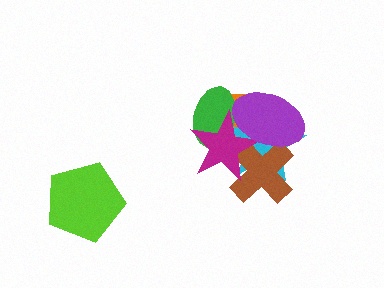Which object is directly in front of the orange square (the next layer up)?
The green ellipse is directly in front of the orange square.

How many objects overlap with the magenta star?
5 objects overlap with the magenta star.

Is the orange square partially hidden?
Yes, it is partially covered by another shape.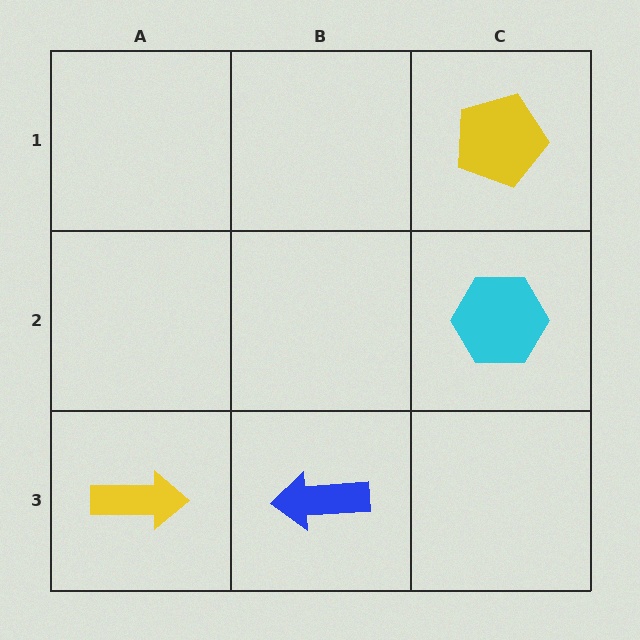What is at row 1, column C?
A yellow pentagon.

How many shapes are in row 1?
1 shape.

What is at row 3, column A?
A yellow arrow.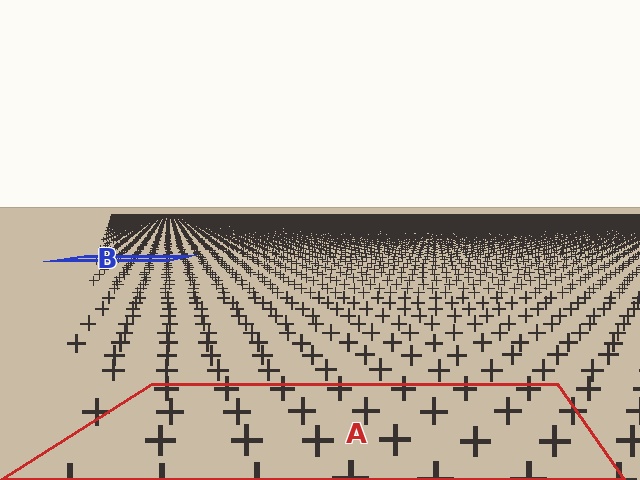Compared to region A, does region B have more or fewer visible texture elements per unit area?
Region B has more texture elements per unit area — they are packed more densely because it is farther away.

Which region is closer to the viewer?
Region A is closer. The texture elements there are larger and more spread out.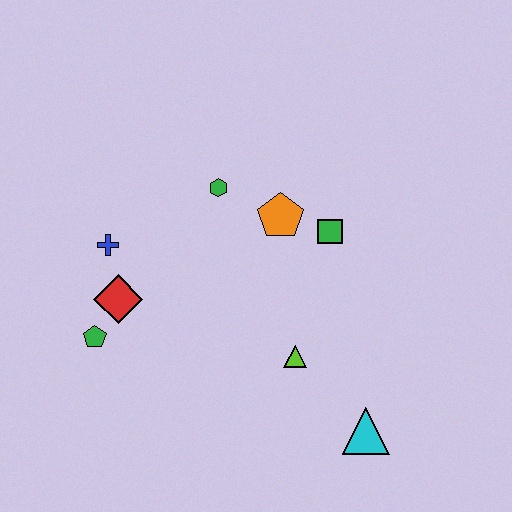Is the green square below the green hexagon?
Yes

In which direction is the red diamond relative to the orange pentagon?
The red diamond is to the left of the orange pentagon.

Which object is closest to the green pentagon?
The red diamond is closest to the green pentagon.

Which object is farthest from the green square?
The green pentagon is farthest from the green square.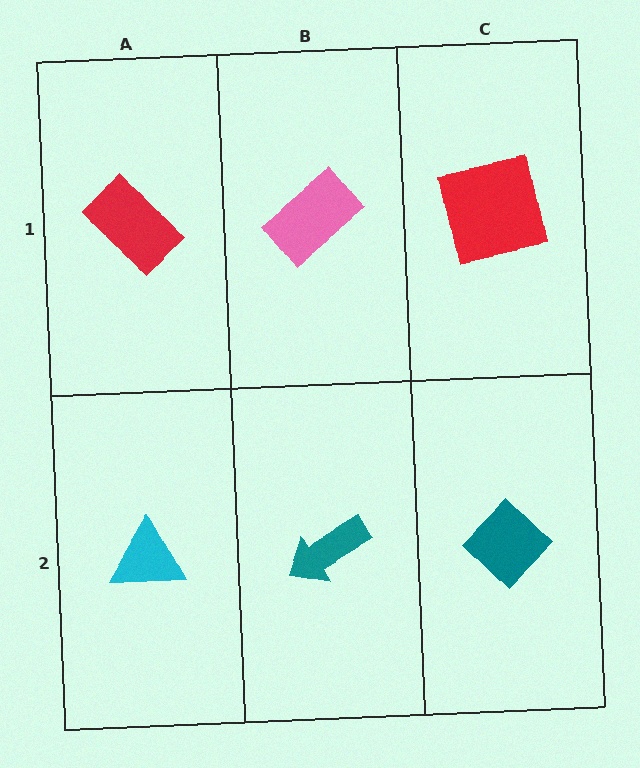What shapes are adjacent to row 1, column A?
A cyan triangle (row 2, column A), a pink rectangle (row 1, column B).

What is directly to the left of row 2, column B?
A cyan triangle.